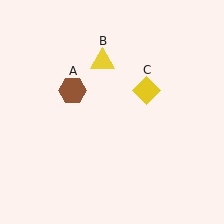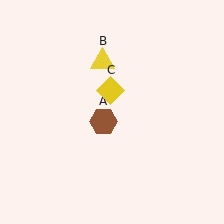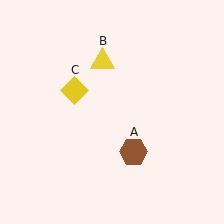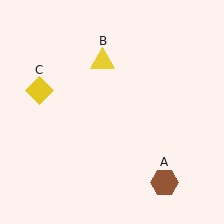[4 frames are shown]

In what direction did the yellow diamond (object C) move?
The yellow diamond (object C) moved left.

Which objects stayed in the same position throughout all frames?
Yellow triangle (object B) remained stationary.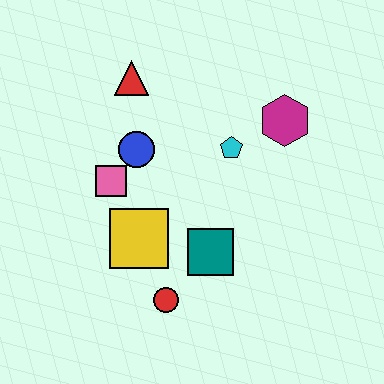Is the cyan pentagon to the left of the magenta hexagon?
Yes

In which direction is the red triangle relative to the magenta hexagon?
The red triangle is to the left of the magenta hexagon.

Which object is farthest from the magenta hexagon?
The red circle is farthest from the magenta hexagon.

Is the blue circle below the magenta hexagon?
Yes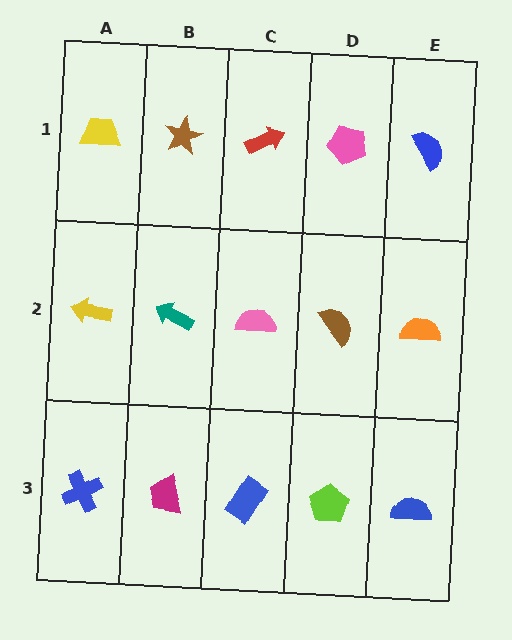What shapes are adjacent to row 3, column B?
A teal arrow (row 2, column B), a blue cross (row 3, column A), a blue rectangle (row 3, column C).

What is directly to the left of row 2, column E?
A brown semicircle.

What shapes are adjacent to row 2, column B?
A brown star (row 1, column B), a magenta trapezoid (row 3, column B), a yellow arrow (row 2, column A), a pink semicircle (row 2, column C).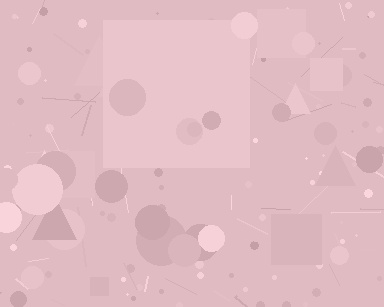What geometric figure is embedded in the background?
A square is embedded in the background.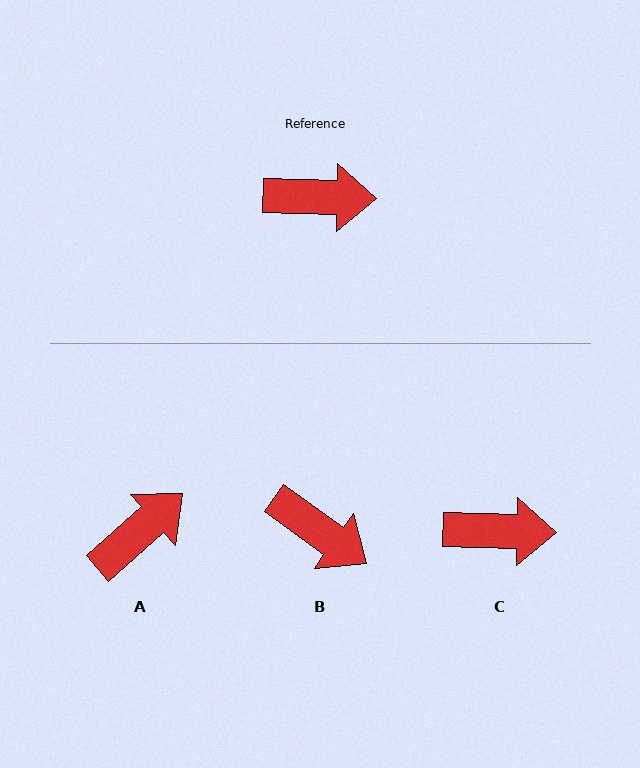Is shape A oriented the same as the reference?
No, it is off by about 43 degrees.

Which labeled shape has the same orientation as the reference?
C.